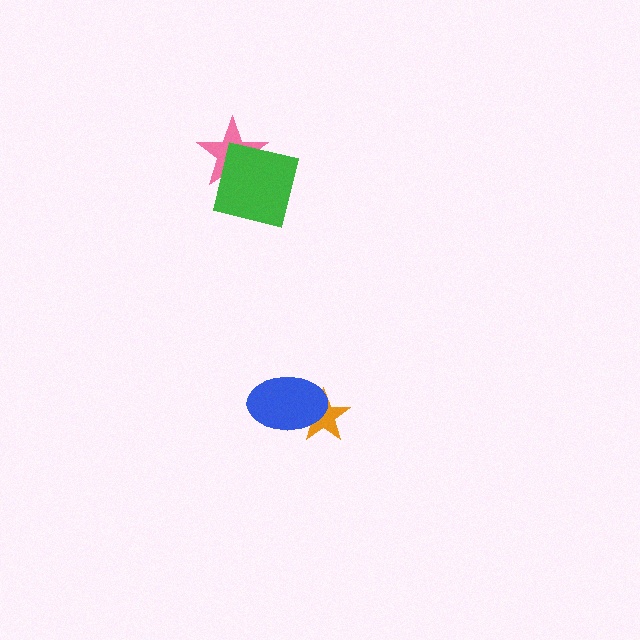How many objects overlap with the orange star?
1 object overlaps with the orange star.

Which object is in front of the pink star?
The green square is in front of the pink star.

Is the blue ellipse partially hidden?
No, no other shape covers it.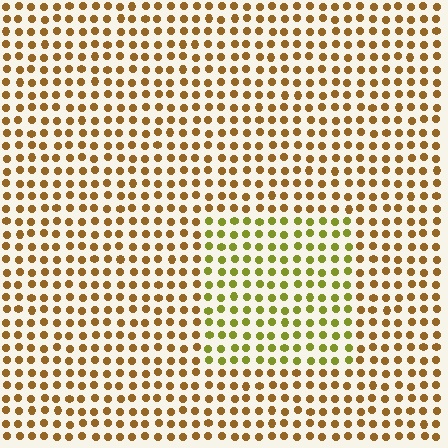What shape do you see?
I see a rectangle.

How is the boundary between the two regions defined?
The boundary is defined purely by a slight shift in hue (about 37 degrees). Spacing, size, and orientation are identical on both sides.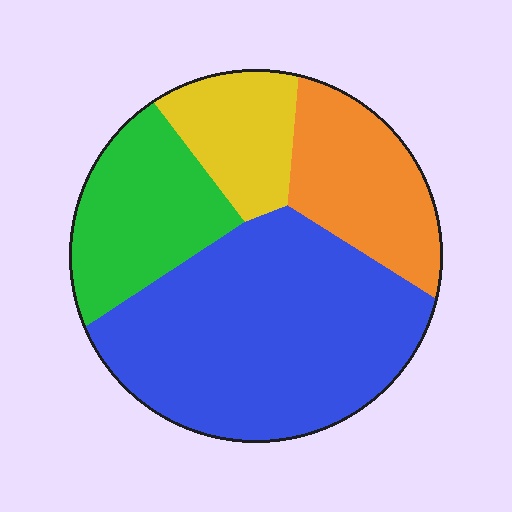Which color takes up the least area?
Yellow, at roughly 15%.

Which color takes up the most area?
Blue, at roughly 50%.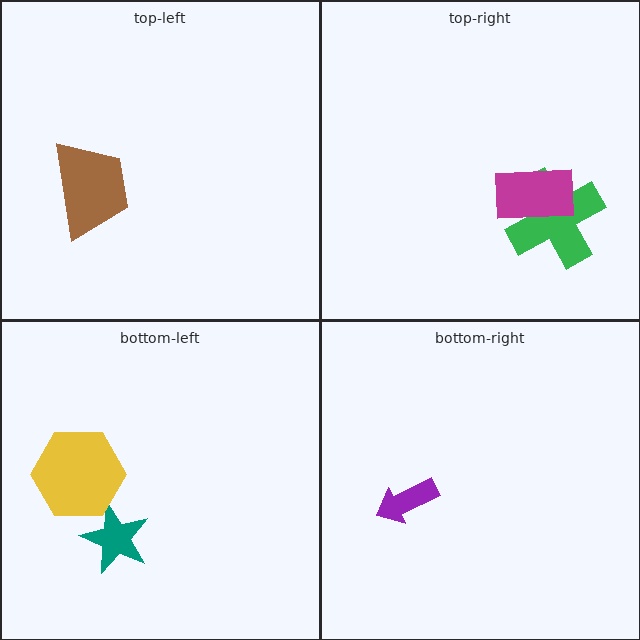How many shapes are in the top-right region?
2.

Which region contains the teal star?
The bottom-left region.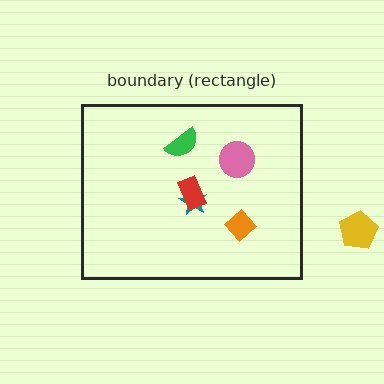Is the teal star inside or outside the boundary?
Inside.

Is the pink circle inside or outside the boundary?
Inside.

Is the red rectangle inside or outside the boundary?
Inside.